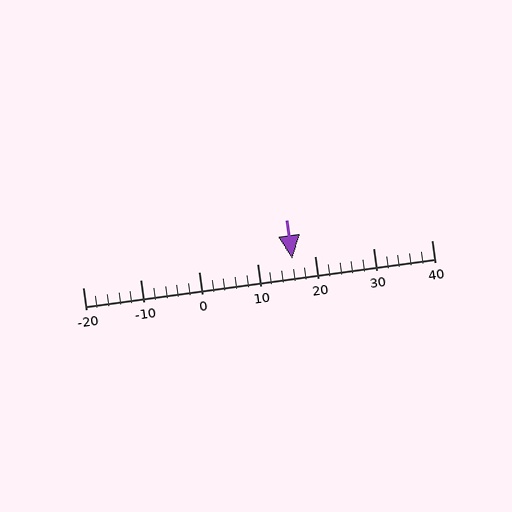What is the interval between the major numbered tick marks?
The major tick marks are spaced 10 units apart.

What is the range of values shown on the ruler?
The ruler shows values from -20 to 40.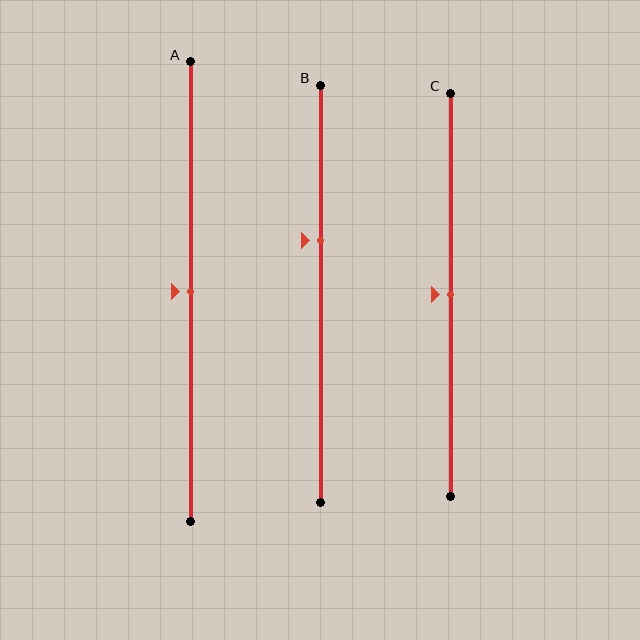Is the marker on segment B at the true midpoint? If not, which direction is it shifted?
No, the marker on segment B is shifted upward by about 13% of the segment length.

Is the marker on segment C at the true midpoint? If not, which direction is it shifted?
Yes, the marker on segment C is at the true midpoint.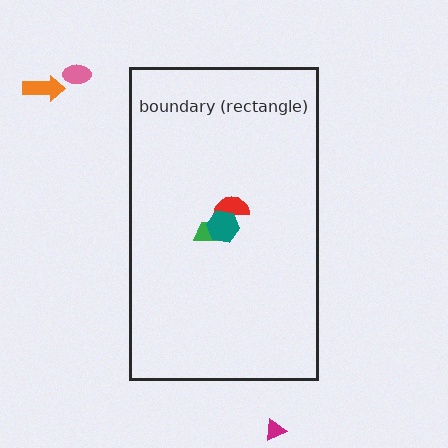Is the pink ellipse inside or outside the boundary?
Outside.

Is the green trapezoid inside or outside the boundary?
Inside.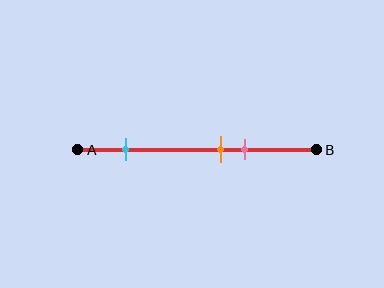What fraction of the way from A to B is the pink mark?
The pink mark is approximately 70% (0.7) of the way from A to B.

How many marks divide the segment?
There are 3 marks dividing the segment.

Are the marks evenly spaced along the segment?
No, the marks are not evenly spaced.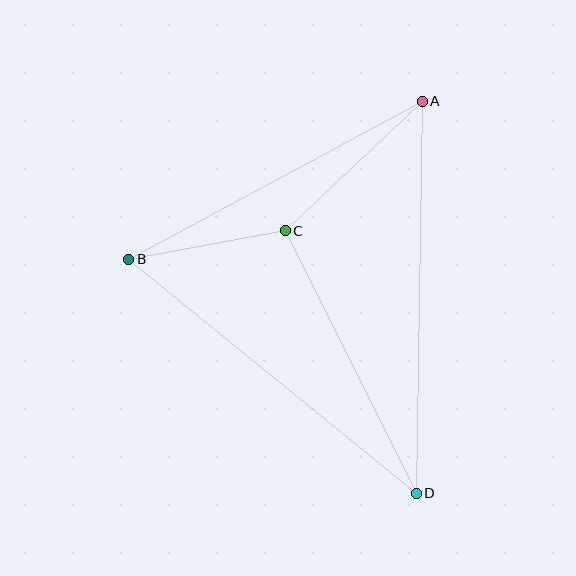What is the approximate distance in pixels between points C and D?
The distance between C and D is approximately 293 pixels.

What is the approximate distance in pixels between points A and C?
The distance between A and C is approximately 188 pixels.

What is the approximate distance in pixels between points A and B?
The distance between A and B is approximately 333 pixels.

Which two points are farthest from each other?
Points A and D are farthest from each other.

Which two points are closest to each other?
Points B and C are closest to each other.